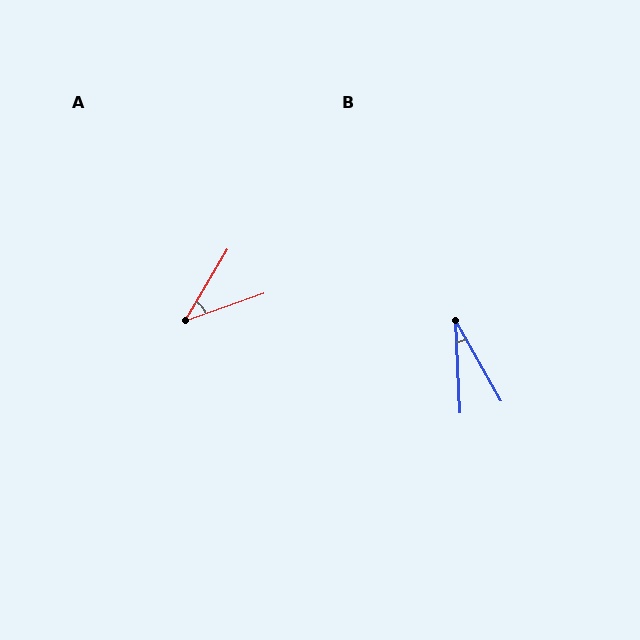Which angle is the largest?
A, at approximately 40 degrees.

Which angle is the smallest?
B, at approximately 26 degrees.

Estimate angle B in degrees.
Approximately 26 degrees.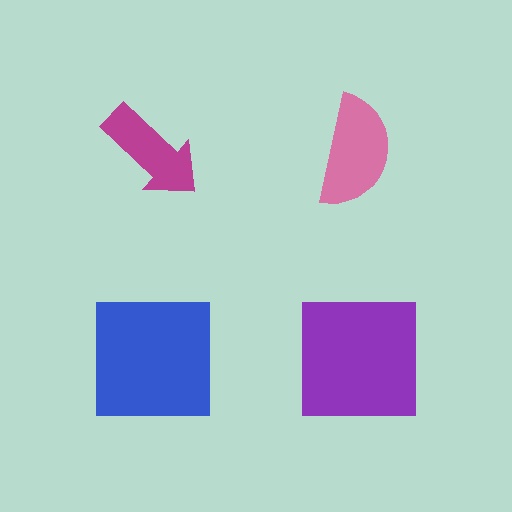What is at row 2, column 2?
A purple square.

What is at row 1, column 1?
A magenta arrow.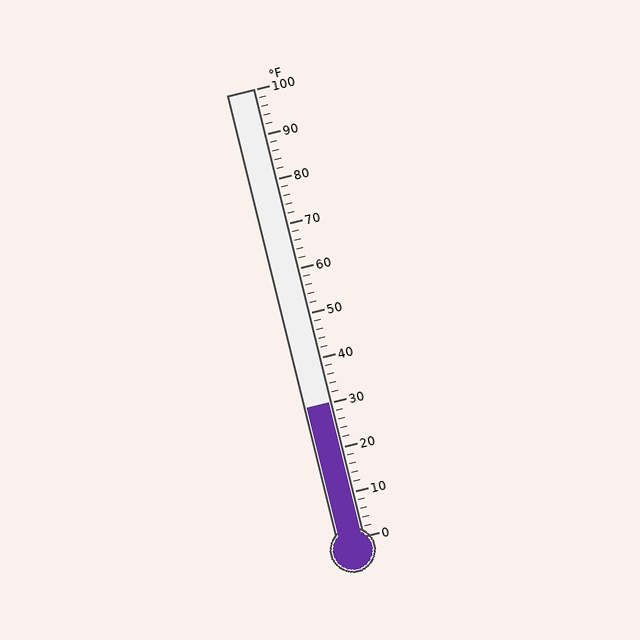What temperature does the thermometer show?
The thermometer shows approximately 30°F.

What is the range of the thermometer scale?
The thermometer scale ranges from 0°F to 100°F.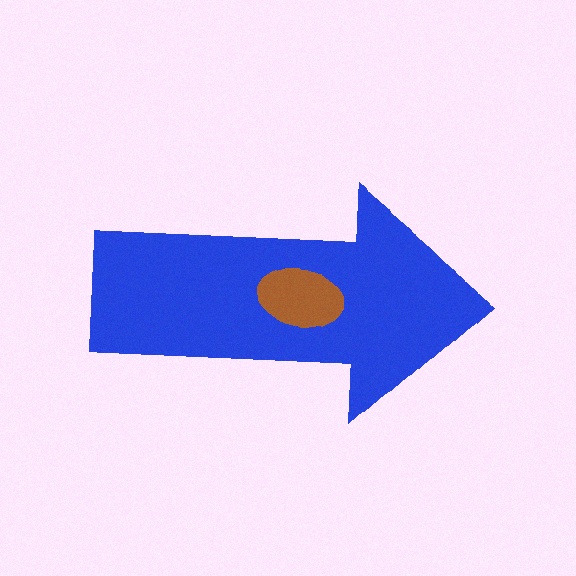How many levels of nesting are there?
2.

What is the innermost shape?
The brown ellipse.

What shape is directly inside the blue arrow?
The brown ellipse.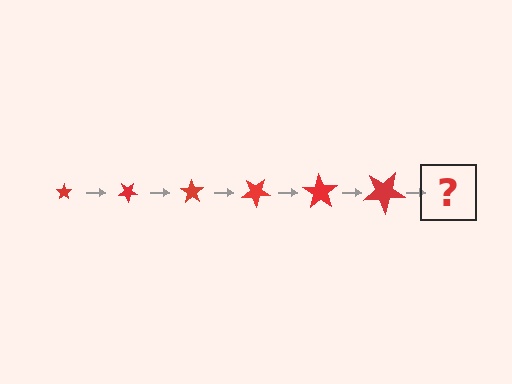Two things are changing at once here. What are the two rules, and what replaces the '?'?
The two rules are that the star grows larger each step and it rotates 35 degrees each step. The '?' should be a star, larger than the previous one and rotated 210 degrees from the start.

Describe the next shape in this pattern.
It should be a star, larger than the previous one and rotated 210 degrees from the start.